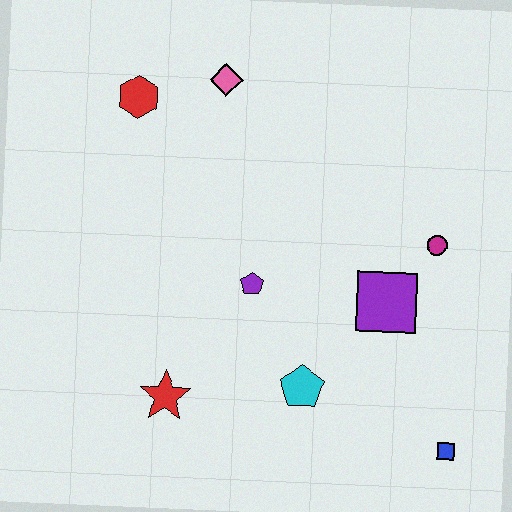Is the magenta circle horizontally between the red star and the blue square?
Yes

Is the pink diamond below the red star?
No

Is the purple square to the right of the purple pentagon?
Yes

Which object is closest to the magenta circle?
The purple square is closest to the magenta circle.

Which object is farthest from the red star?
The pink diamond is farthest from the red star.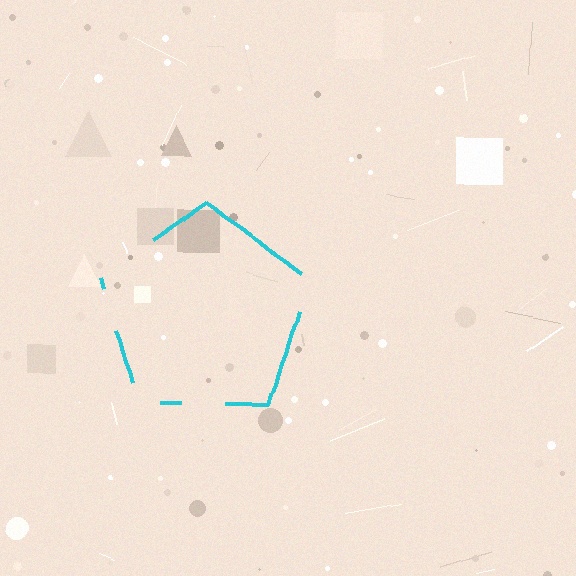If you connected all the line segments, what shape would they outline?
They would outline a pentagon.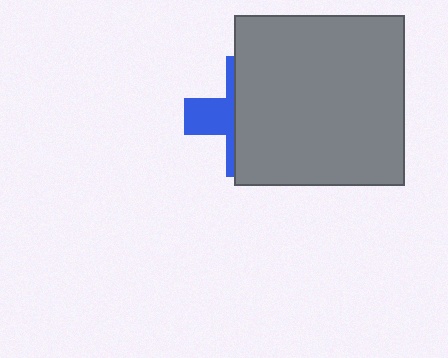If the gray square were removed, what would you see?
You would see the complete blue cross.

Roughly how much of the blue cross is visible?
A small part of it is visible (roughly 33%).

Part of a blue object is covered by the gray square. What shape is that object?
It is a cross.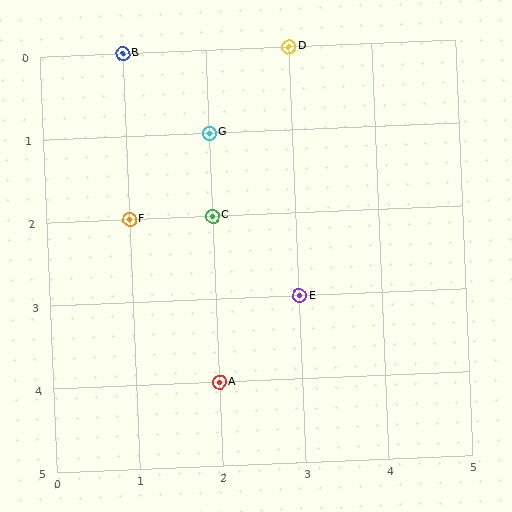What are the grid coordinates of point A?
Point A is at grid coordinates (2, 4).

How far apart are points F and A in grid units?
Points F and A are 1 column and 2 rows apart (about 2.2 grid units diagonally).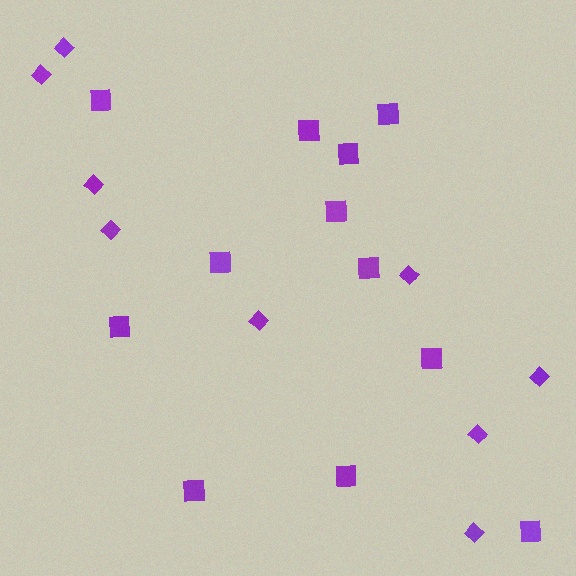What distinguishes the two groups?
There are 2 groups: one group of diamonds (9) and one group of squares (12).